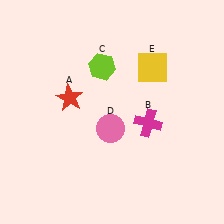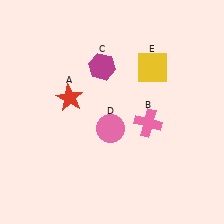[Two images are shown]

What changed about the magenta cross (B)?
In Image 1, B is magenta. In Image 2, it changed to pink.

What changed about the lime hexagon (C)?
In Image 1, C is lime. In Image 2, it changed to magenta.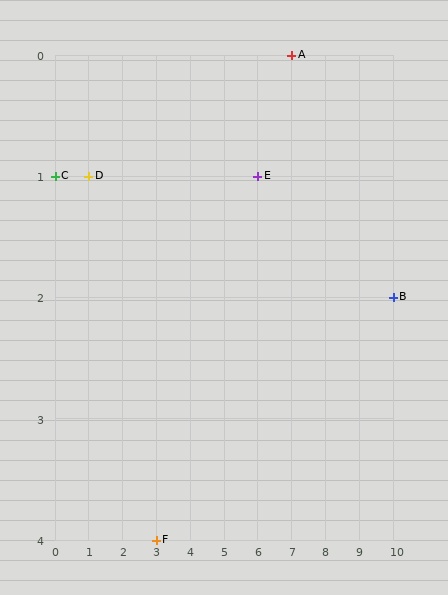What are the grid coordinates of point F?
Point F is at grid coordinates (3, 4).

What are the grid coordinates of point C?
Point C is at grid coordinates (0, 1).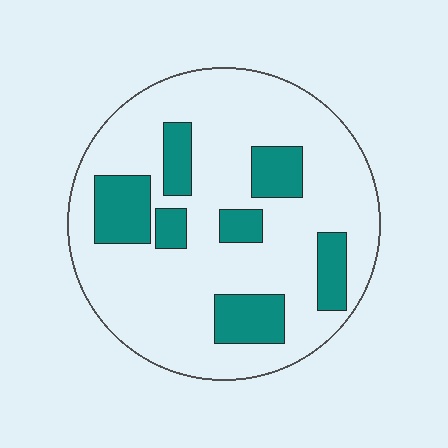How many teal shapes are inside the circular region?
7.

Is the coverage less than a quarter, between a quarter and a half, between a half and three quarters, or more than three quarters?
Less than a quarter.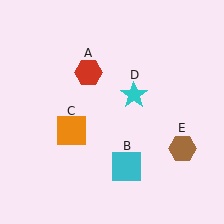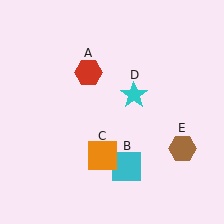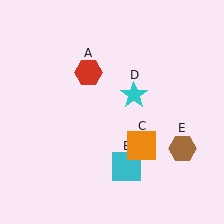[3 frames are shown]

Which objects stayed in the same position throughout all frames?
Red hexagon (object A) and cyan square (object B) and cyan star (object D) and brown hexagon (object E) remained stationary.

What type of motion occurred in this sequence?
The orange square (object C) rotated counterclockwise around the center of the scene.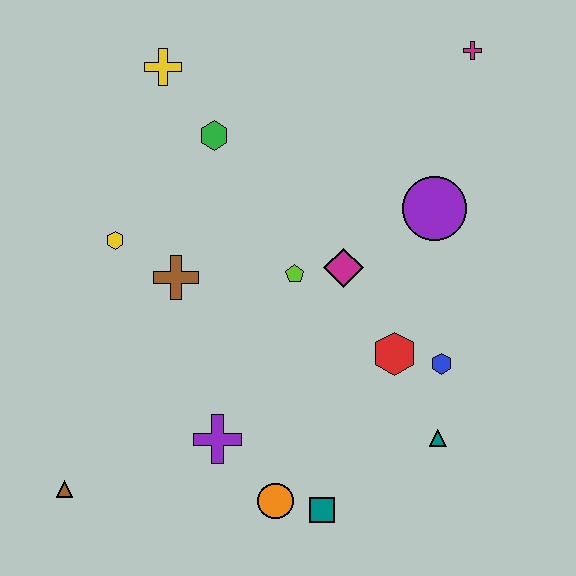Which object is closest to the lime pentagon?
The magenta diamond is closest to the lime pentagon.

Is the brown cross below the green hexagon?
Yes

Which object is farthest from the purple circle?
The brown triangle is farthest from the purple circle.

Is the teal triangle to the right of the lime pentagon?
Yes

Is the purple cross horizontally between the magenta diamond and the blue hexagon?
No